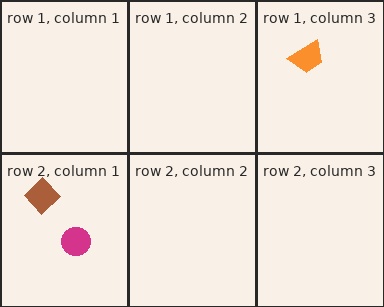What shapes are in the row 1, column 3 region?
The orange trapezoid.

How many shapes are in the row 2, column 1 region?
2.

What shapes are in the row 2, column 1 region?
The magenta circle, the brown diamond.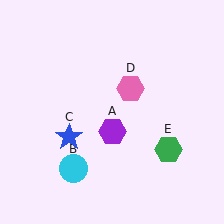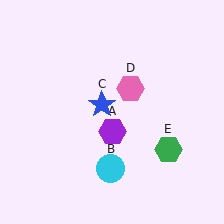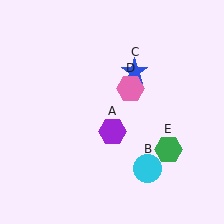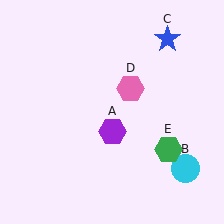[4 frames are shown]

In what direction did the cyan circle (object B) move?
The cyan circle (object B) moved right.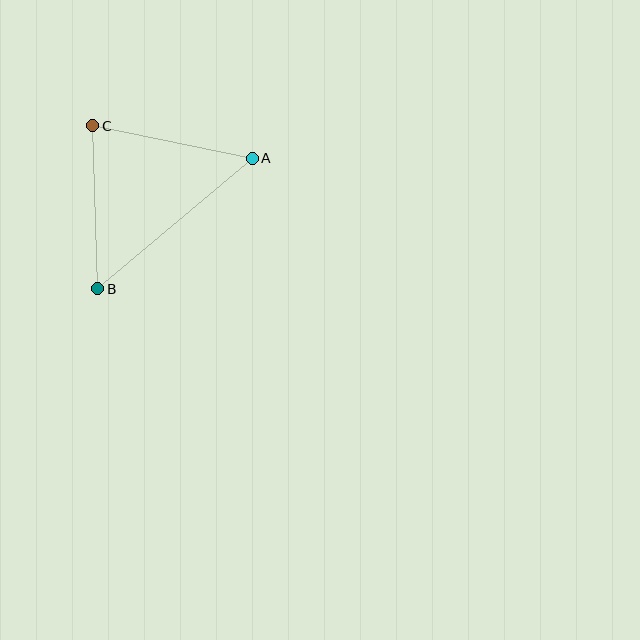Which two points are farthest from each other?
Points A and B are farthest from each other.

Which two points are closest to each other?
Points A and C are closest to each other.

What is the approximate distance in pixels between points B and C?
The distance between B and C is approximately 163 pixels.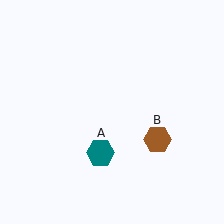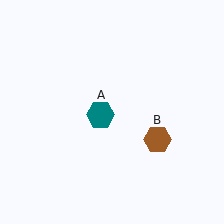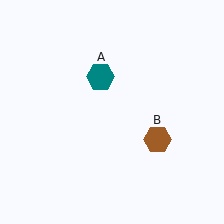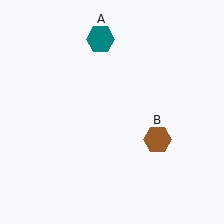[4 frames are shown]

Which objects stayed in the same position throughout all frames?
Brown hexagon (object B) remained stationary.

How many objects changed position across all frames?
1 object changed position: teal hexagon (object A).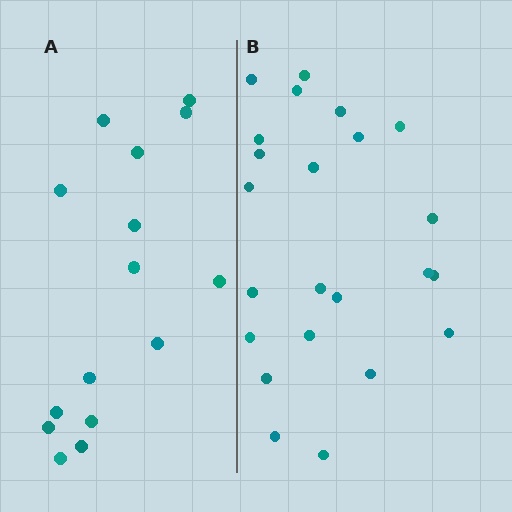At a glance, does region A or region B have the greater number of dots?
Region B (the right region) has more dots.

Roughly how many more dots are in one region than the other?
Region B has roughly 8 or so more dots than region A.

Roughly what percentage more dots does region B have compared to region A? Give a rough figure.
About 55% more.